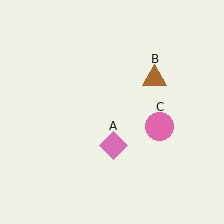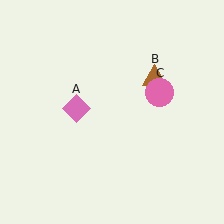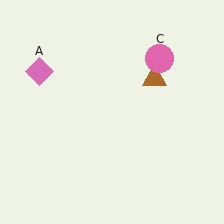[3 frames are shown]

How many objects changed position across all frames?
2 objects changed position: pink diamond (object A), pink circle (object C).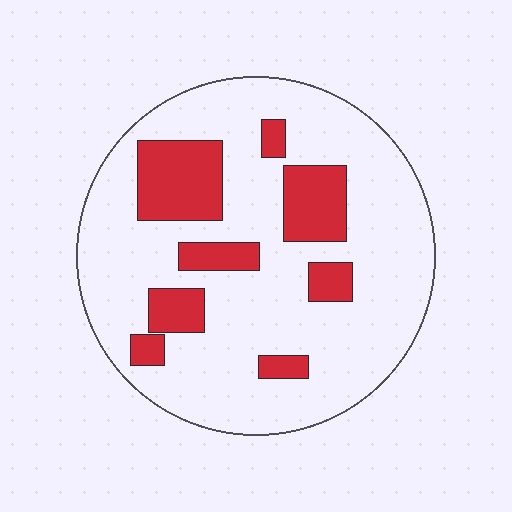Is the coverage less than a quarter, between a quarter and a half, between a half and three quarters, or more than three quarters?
Less than a quarter.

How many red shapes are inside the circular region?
8.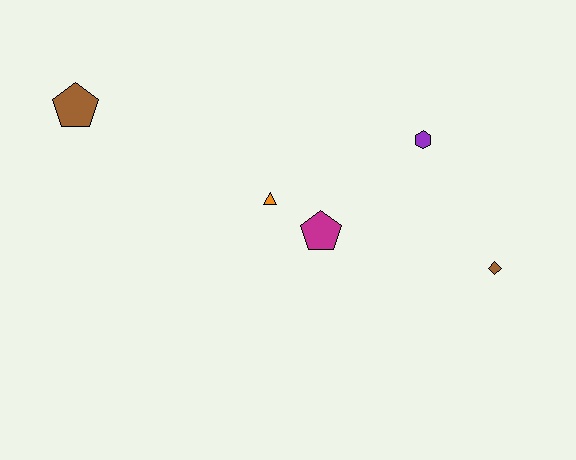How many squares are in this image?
There are no squares.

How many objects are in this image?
There are 5 objects.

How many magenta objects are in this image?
There is 1 magenta object.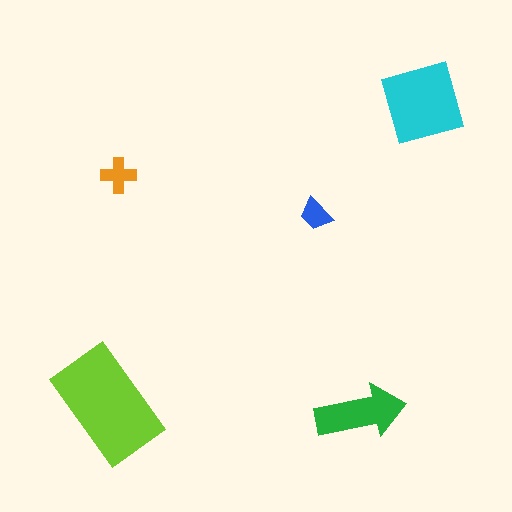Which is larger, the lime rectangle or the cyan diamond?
The lime rectangle.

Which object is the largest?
The lime rectangle.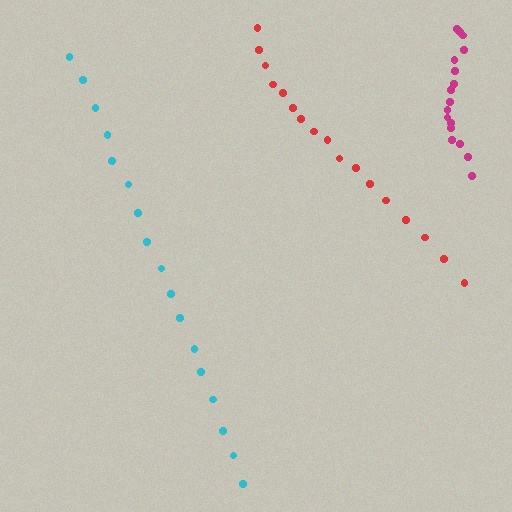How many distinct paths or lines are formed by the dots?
There are 3 distinct paths.